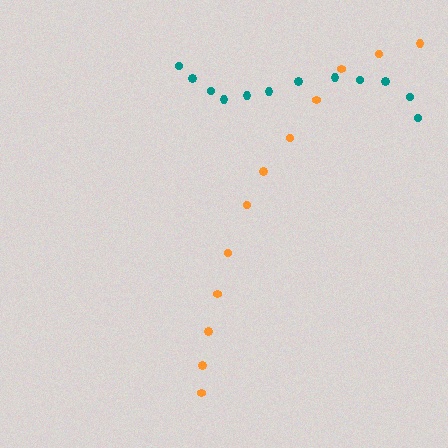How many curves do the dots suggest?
There are 2 distinct paths.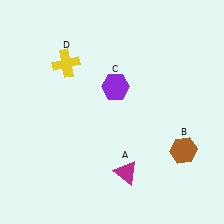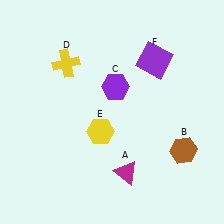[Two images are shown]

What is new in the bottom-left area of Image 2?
A yellow hexagon (E) was added in the bottom-left area of Image 2.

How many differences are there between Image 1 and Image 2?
There are 2 differences between the two images.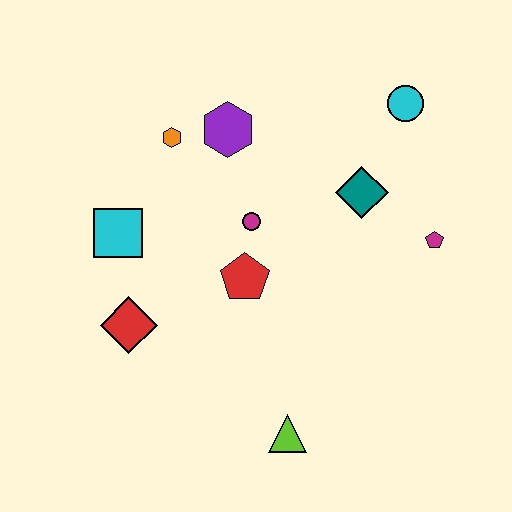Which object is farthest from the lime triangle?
The cyan circle is farthest from the lime triangle.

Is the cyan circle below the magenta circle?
No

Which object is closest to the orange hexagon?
The purple hexagon is closest to the orange hexagon.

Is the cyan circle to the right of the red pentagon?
Yes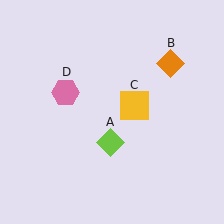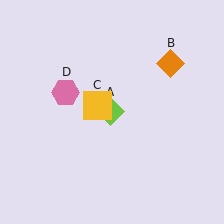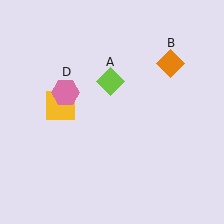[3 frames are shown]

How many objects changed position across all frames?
2 objects changed position: lime diamond (object A), yellow square (object C).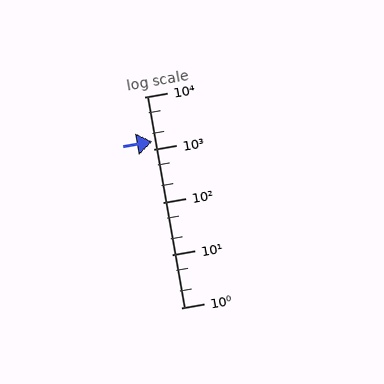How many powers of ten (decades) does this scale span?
The scale spans 4 decades, from 1 to 10000.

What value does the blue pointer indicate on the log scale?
The pointer indicates approximately 1400.